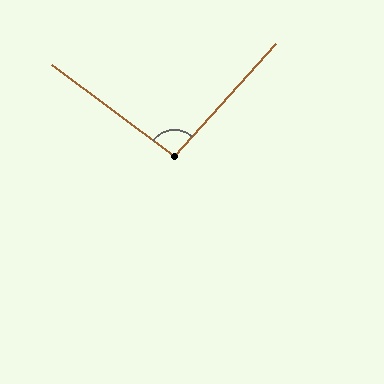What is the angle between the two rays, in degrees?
Approximately 95 degrees.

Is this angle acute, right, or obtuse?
It is obtuse.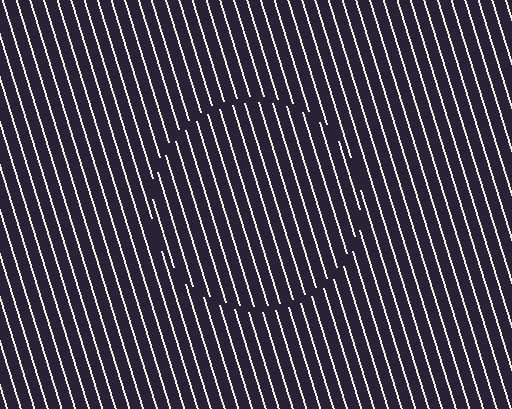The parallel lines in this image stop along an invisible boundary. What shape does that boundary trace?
An illusory circle. The interior of the shape contains the same grating, shifted by half a period — the contour is defined by the phase discontinuity where line-ends from the inner and outer gratings abut.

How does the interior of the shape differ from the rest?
The interior of the shape contains the same grating, shifted by half a period — the contour is defined by the phase discontinuity where line-ends from the inner and outer gratings abut.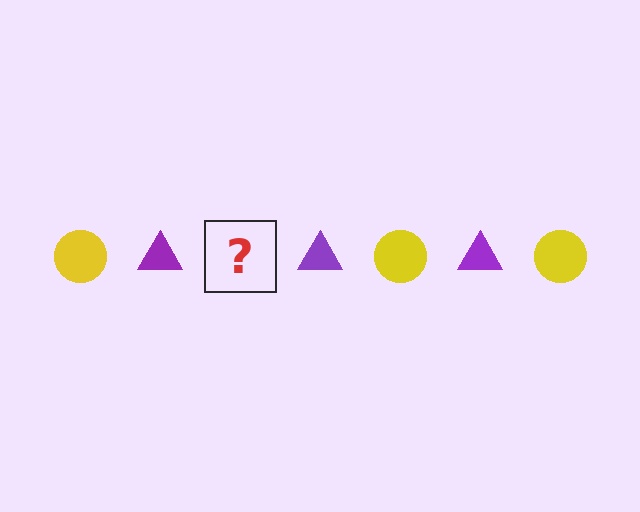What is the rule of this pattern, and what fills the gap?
The rule is that the pattern alternates between yellow circle and purple triangle. The gap should be filled with a yellow circle.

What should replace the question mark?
The question mark should be replaced with a yellow circle.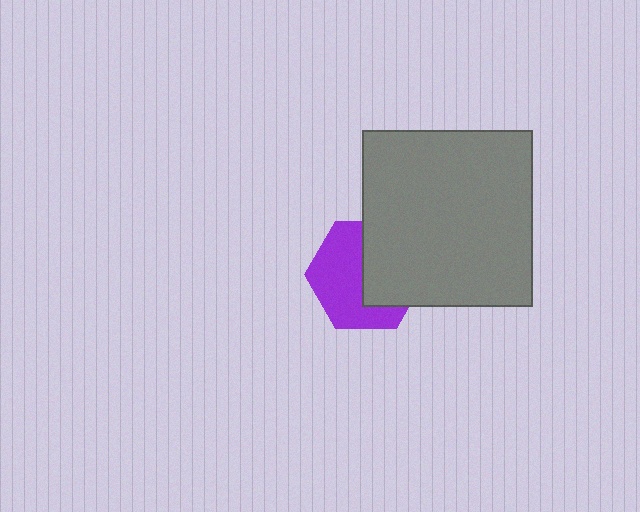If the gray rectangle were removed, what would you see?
You would see the complete purple hexagon.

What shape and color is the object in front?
The object in front is a gray rectangle.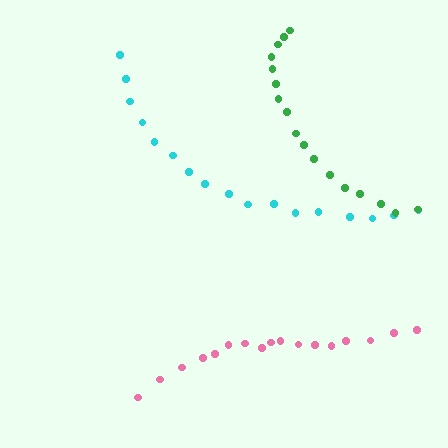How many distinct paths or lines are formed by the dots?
There are 3 distinct paths.